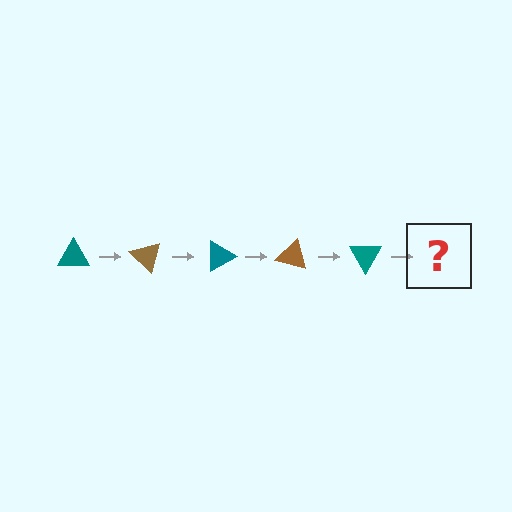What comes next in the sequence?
The next element should be a brown triangle, rotated 225 degrees from the start.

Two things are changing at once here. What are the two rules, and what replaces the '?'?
The two rules are that it rotates 45 degrees each step and the color cycles through teal and brown. The '?' should be a brown triangle, rotated 225 degrees from the start.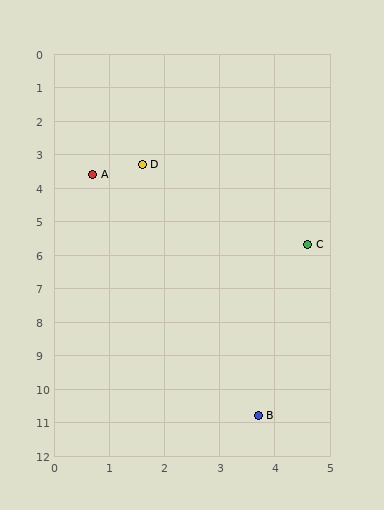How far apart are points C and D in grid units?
Points C and D are about 3.8 grid units apart.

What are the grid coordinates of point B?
Point B is at approximately (3.7, 10.8).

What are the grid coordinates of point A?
Point A is at approximately (0.7, 3.6).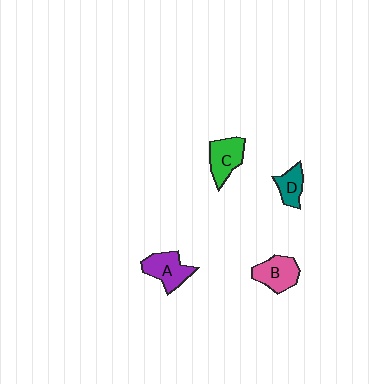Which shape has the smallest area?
Shape D (teal).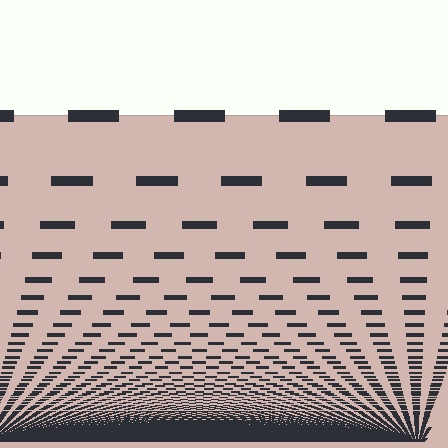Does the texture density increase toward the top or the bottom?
Density increases toward the bottom.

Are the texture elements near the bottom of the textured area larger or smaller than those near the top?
Smaller. The gradient is inverted — elements near the bottom are smaller and denser.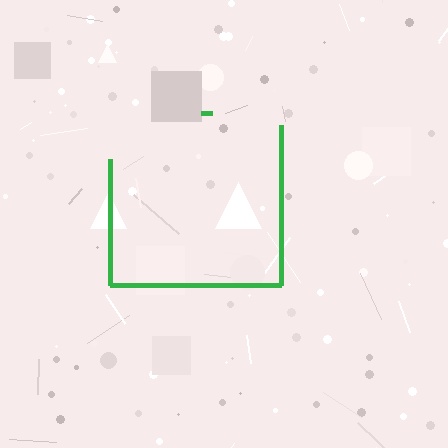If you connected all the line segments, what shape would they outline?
They would outline a square.